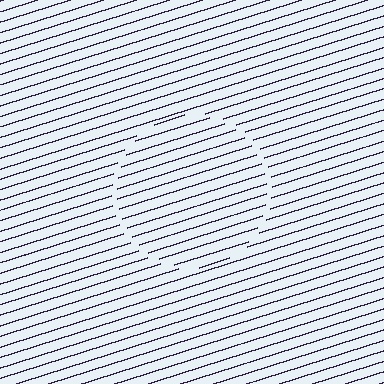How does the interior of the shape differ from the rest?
The interior of the shape contains the same grating, shifted by half a period — the contour is defined by the phase discontinuity where line-ends from the inner and outer gratings abut.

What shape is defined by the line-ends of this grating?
An illusory circle. The interior of the shape contains the same grating, shifted by half a period — the contour is defined by the phase discontinuity where line-ends from the inner and outer gratings abut.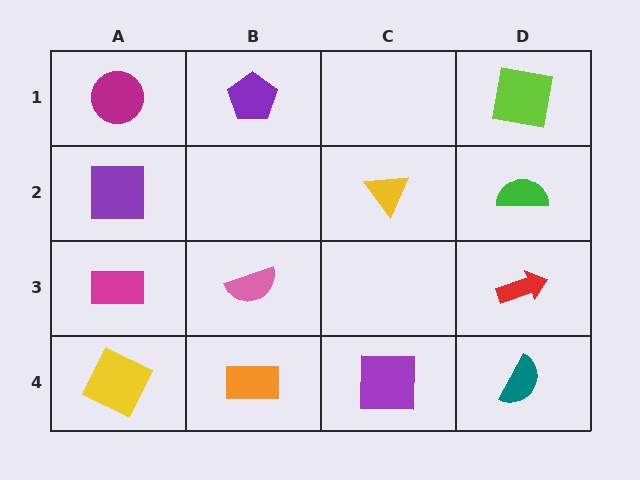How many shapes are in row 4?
4 shapes.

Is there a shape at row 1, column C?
No, that cell is empty.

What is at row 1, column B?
A purple pentagon.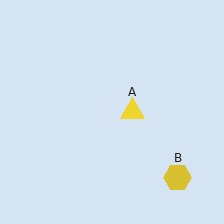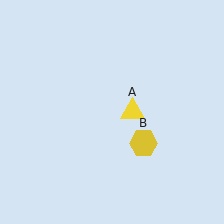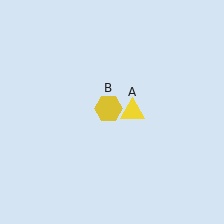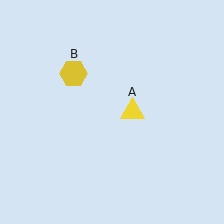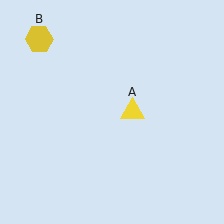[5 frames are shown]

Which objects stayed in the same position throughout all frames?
Yellow triangle (object A) remained stationary.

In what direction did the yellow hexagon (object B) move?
The yellow hexagon (object B) moved up and to the left.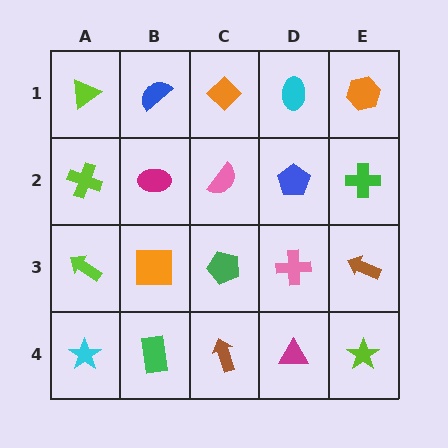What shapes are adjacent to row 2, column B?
A blue semicircle (row 1, column B), an orange square (row 3, column B), a lime cross (row 2, column A), a pink semicircle (row 2, column C).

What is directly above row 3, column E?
A green cross.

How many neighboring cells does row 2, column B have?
4.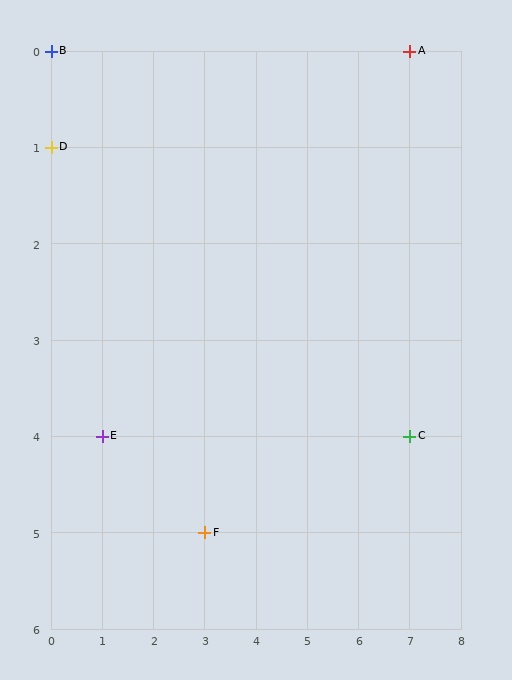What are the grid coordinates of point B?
Point B is at grid coordinates (0, 0).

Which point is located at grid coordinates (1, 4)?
Point E is at (1, 4).